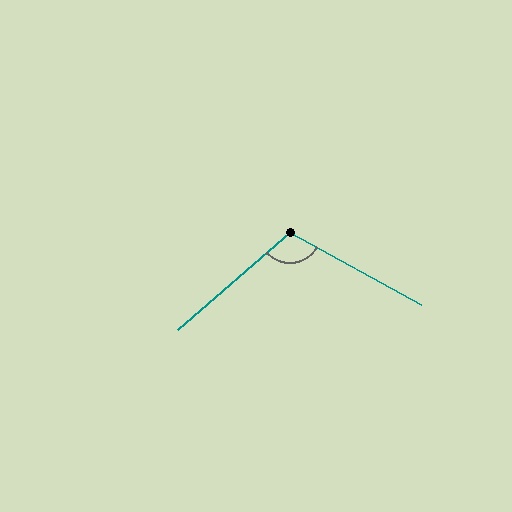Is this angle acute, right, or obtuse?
It is obtuse.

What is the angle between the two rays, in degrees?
Approximately 110 degrees.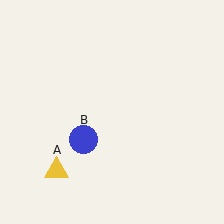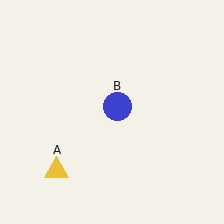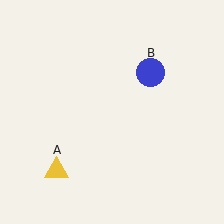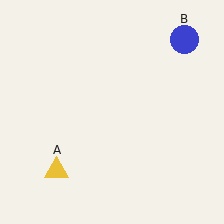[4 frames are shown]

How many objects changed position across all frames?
1 object changed position: blue circle (object B).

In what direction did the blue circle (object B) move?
The blue circle (object B) moved up and to the right.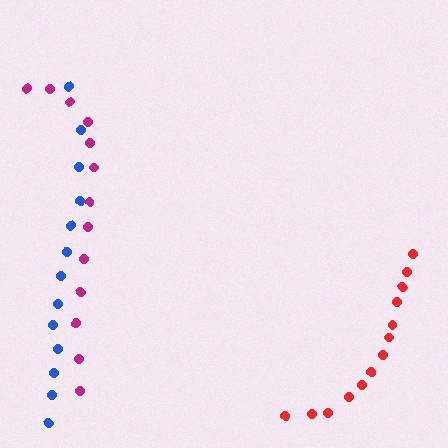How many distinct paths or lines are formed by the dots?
There are 3 distinct paths.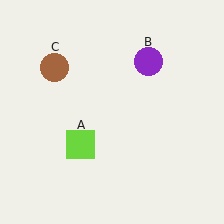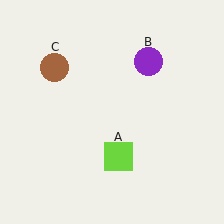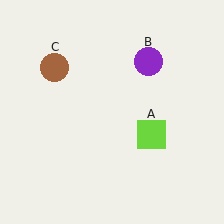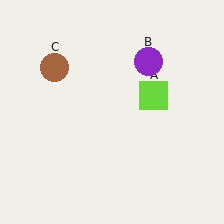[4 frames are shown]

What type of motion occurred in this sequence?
The lime square (object A) rotated counterclockwise around the center of the scene.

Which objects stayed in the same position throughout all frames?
Purple circle (object B) and brown circle (object C) remained stationary.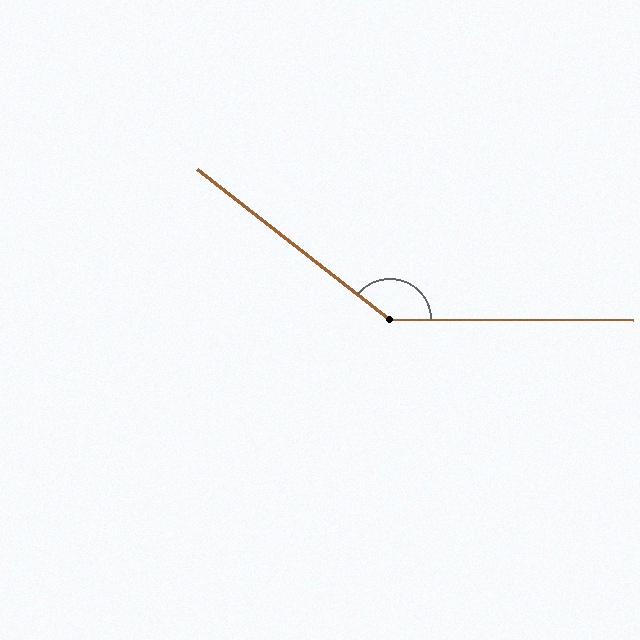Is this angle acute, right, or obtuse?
It is obtuse.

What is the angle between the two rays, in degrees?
Approximately 142 degrees.